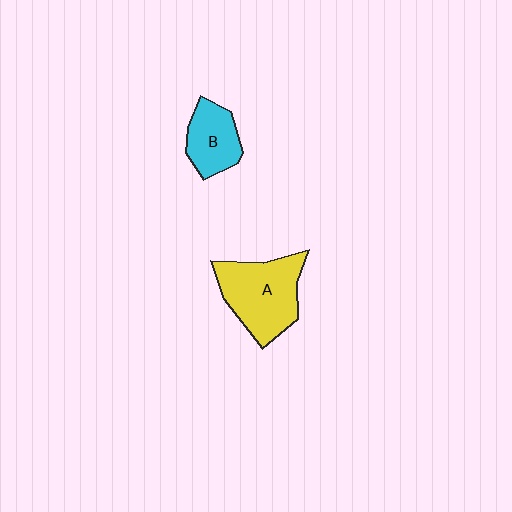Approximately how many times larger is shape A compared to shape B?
Approximately 1.7 times.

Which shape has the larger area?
Shape A (yellow).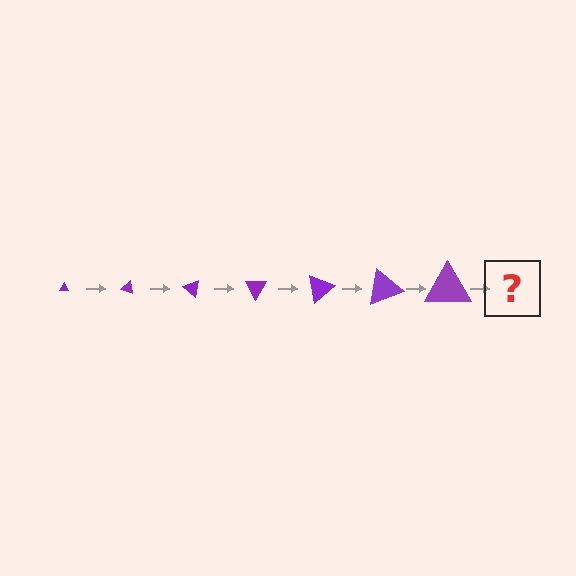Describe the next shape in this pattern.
It should be a triangle, larger than the previous one and rotated 140 degrees from the start.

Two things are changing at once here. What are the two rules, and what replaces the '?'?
The two rules are that the triangle grows larger each step and it rotates 20 degrees each step. The '?' should be a triangle, larger than the previous one and rotated 140 degrees from the start.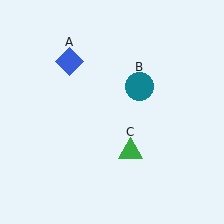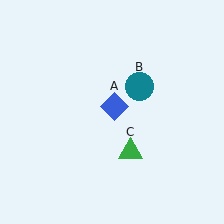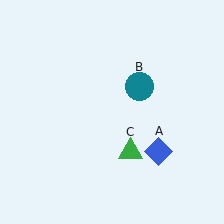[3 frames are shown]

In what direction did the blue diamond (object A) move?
The blue diamond (object A) moved down and to the right.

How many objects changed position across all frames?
1 object changed position: blue diamond (object A).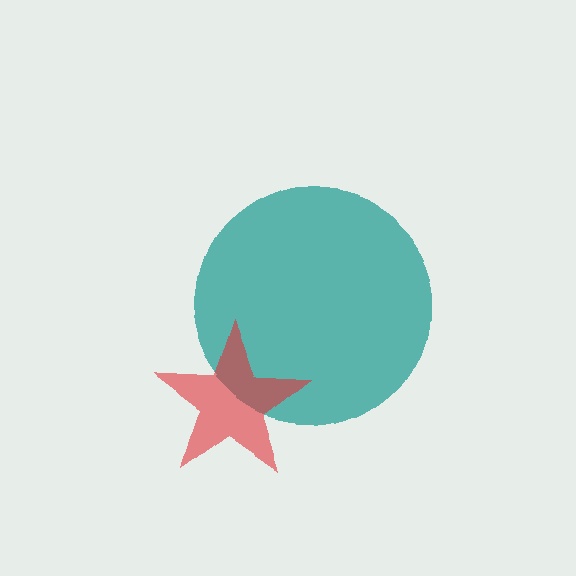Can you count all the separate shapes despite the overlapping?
Yes, there are 2 separate shapes.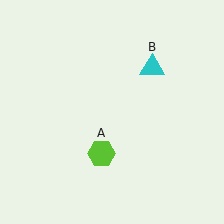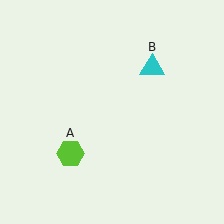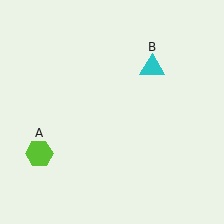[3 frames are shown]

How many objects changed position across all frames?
1 object changed position: lime hexagon (object A).